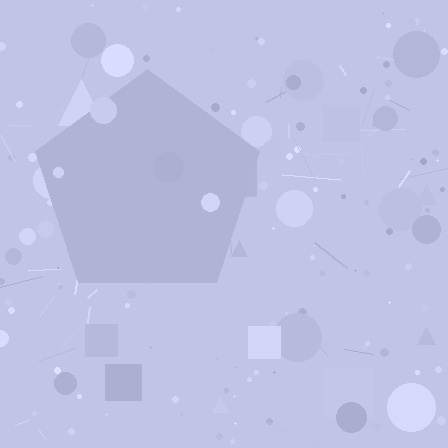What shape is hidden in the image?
A pentagon is hidden in the image.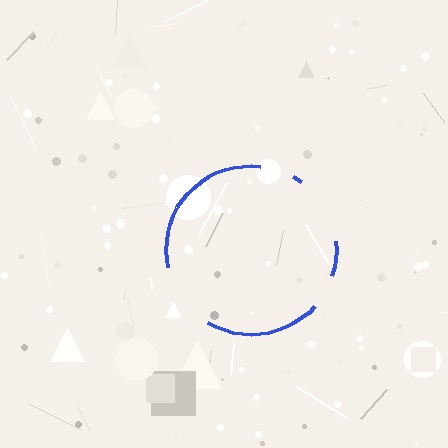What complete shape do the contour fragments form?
The contour fragments form a circle.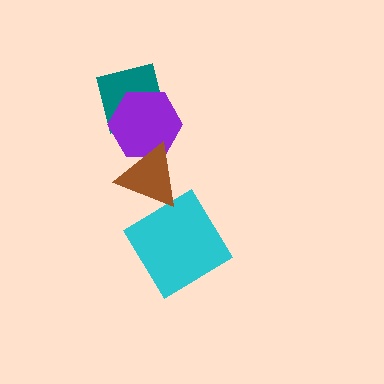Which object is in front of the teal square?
The purple hexagon is in front of the teal square.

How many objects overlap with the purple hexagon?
2 objects overlap with the purple hexagon.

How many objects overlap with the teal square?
1 object overlaps with the teal square.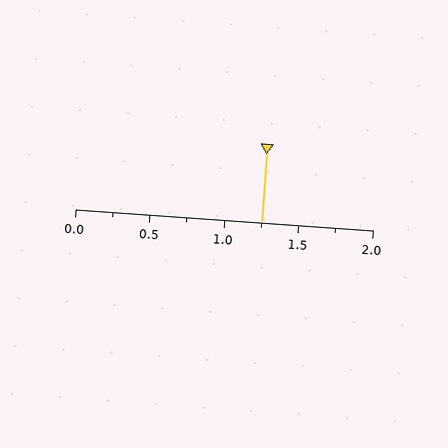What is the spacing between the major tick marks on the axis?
The major ticks are spaced 0.5 apart.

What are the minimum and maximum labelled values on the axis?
The axis runs from 0.0 to 2.0.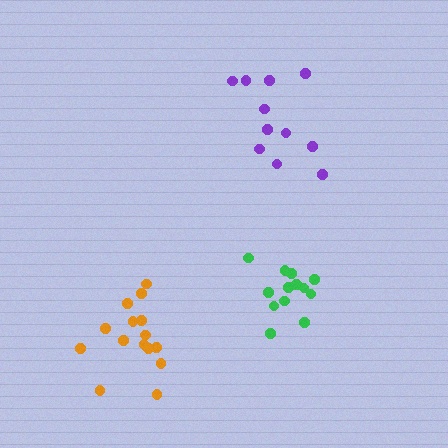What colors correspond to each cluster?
The clusters are colored: purple, orange, green.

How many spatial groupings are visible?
There are 3 spatial groupings.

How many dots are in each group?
Group 1: 11 dots, Group 2: 15 dots, Group 3: 13 dots (39 total).